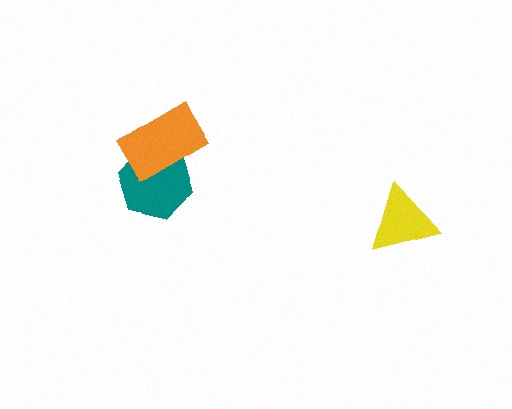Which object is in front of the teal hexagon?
The orange rectangle is in front of the teal hexagon.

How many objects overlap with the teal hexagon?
1 object overlaps with the teal hexagon.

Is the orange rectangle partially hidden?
No, no other shape covers it.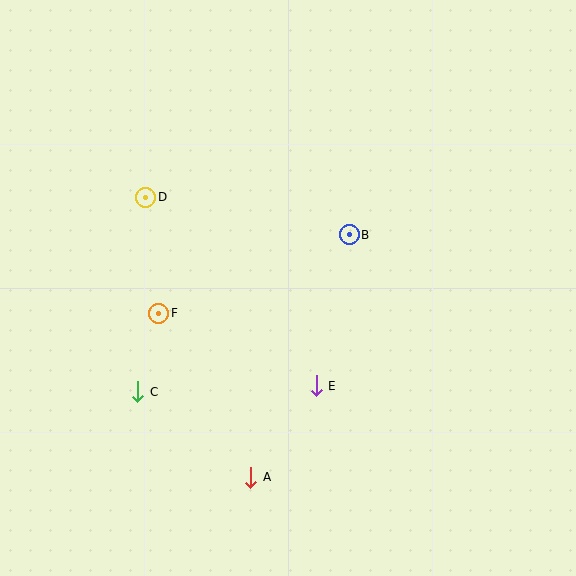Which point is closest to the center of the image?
Point B at (349, 235) is closest to the center.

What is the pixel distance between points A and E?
The distance between A and E is 113 pixels.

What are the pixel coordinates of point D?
Point D is at (146, 197).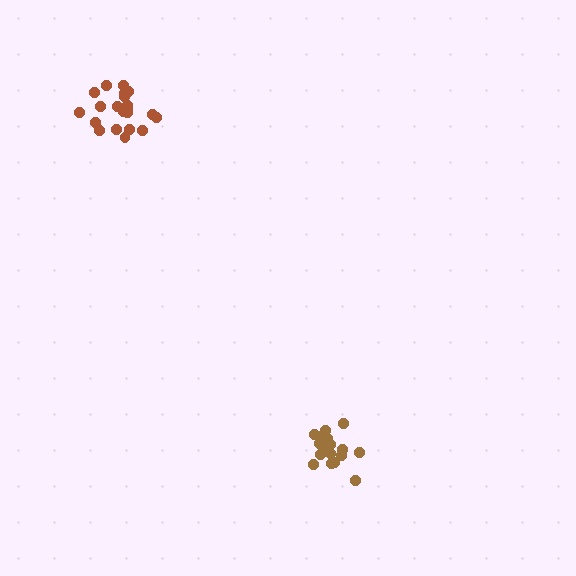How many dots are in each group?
Group 1: 17 dots, Group 2: 21 dots (38 total).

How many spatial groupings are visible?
There are 2 spatial groupings.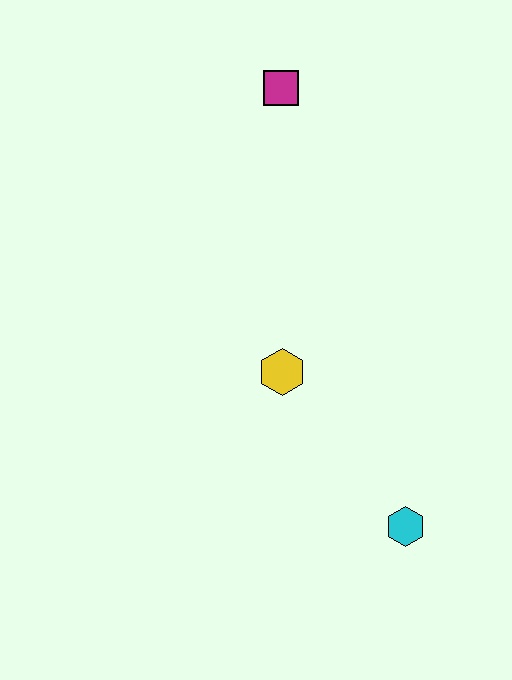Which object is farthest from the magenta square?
The cyan hexagon is farthest from the magenta square.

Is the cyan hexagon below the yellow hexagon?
Yes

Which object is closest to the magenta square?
The yellow hexagon is closest to the magenta square.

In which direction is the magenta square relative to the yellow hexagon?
The magenta square is above the yellow hexagon.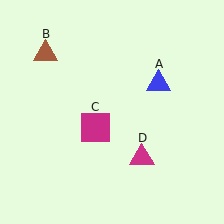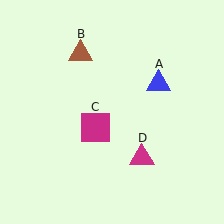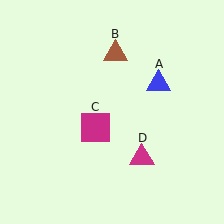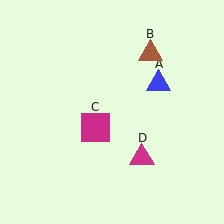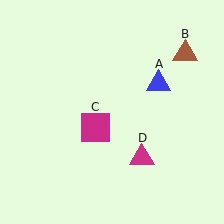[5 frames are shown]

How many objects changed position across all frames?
1 object changed position: brown triangle (object B).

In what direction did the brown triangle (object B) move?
The brown triangle (object B) moved right.